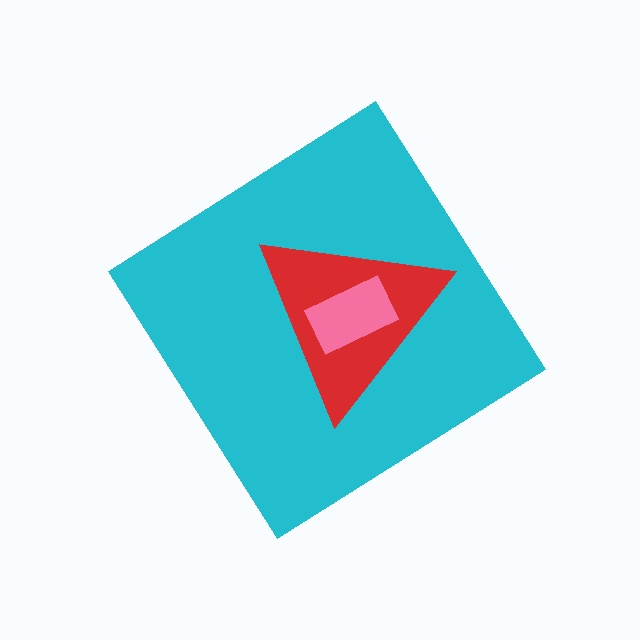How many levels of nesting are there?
3.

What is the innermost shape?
The pink rectangle.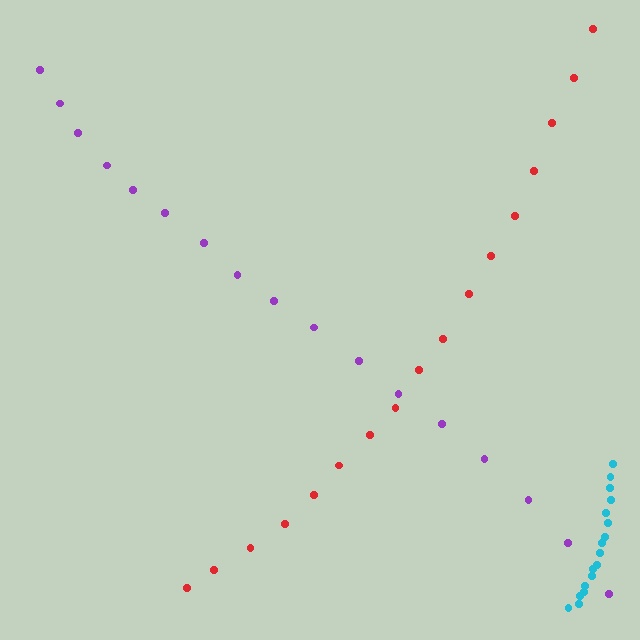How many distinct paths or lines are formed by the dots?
There are 3 distinct paths.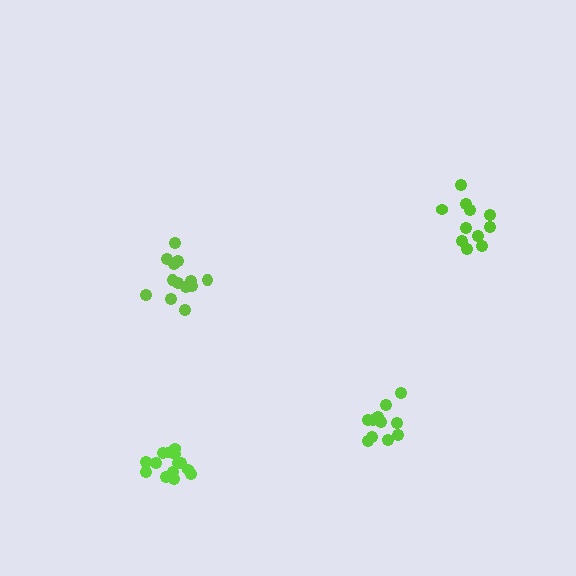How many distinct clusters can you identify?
There are 4 distinct clusters.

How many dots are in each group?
Group 1: 13 dots, Group 2: 11 dots, Group 3: 11 dots, Group 4: 14 dots (49 total).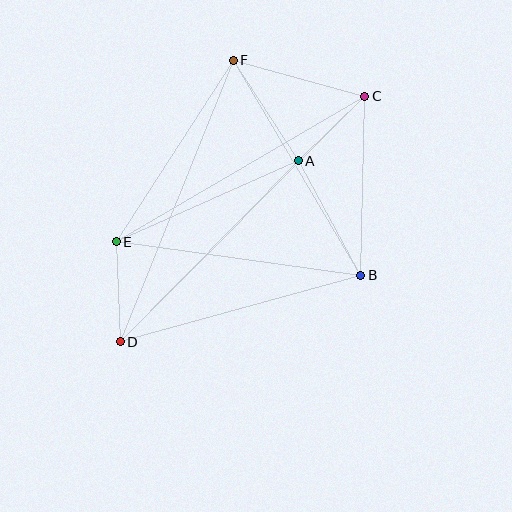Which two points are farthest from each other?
Points C and D are farthest from each other.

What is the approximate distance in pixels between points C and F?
The distance between C and F is approximately 136 pixels.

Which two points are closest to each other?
Points A and C are closest to each other.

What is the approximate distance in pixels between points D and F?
The distance between D and F is approximately 303 pixels.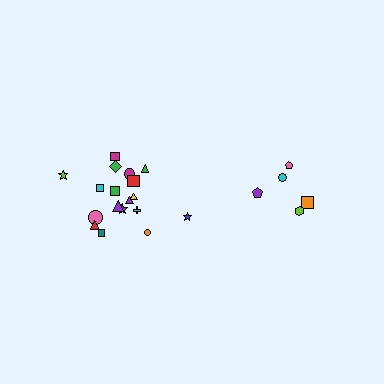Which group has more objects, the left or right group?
The left group.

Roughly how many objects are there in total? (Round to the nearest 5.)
Roughly 25 objects in total.